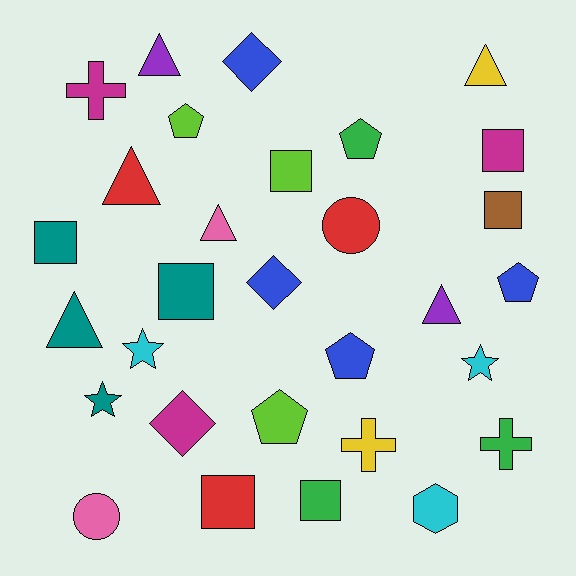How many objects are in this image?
There are 30 objects.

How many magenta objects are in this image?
There are 3 magenta objects.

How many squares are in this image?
There are 7 squares.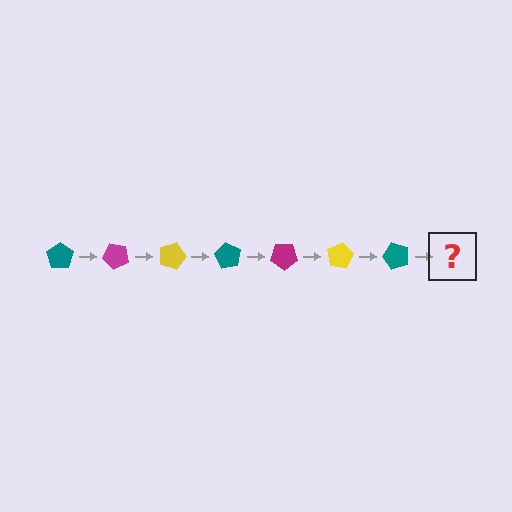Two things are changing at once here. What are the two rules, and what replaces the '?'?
The two rules are that it rotates 45 degrees each step and the color cycles through teal, magenta, and yellow. The '?' should be a magenta pentagon, rotated 315 degrees from the start.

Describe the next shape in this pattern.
It should be a magenta pentagon, rotated 315 degrees from the start.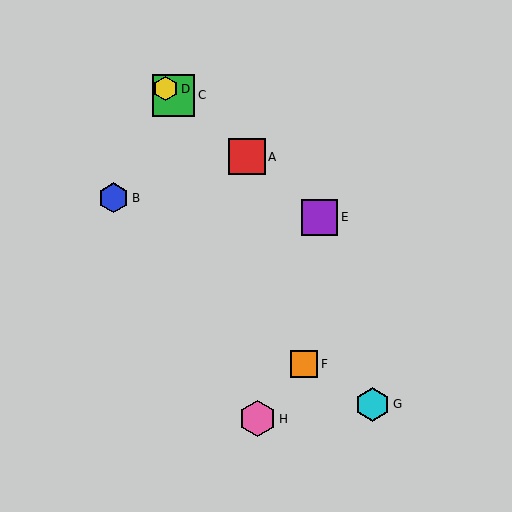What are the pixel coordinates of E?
Object E is at (319, 217).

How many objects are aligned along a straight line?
4 objects (A, C, D, E) are aligned along a straight line.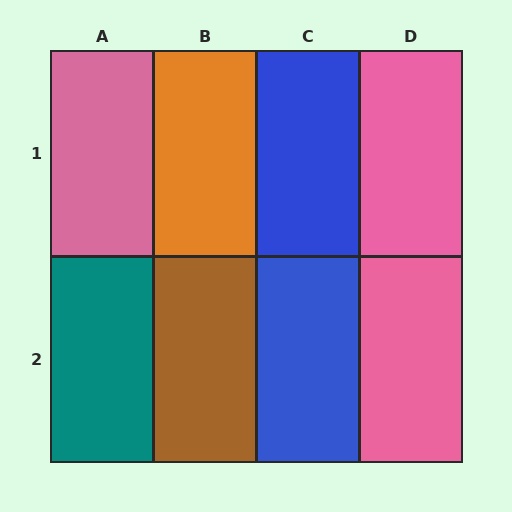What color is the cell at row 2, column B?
Brown.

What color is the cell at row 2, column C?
Blue.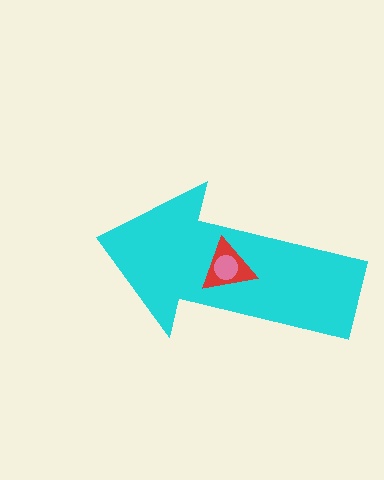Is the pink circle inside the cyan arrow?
Yes.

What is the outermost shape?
The cyan arrow.